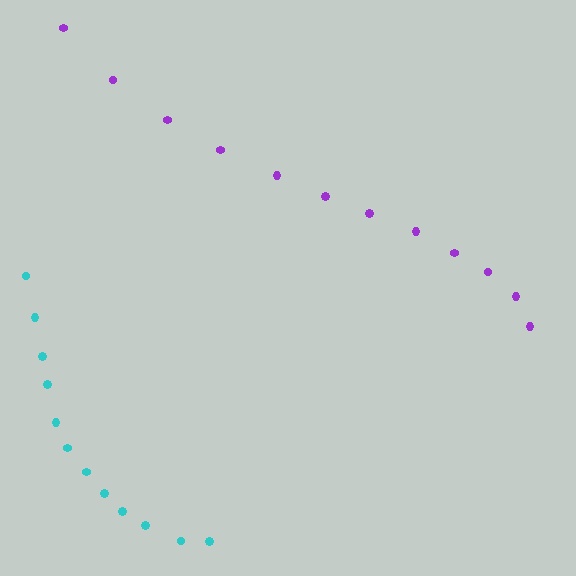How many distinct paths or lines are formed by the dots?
There are 2 distinct paths.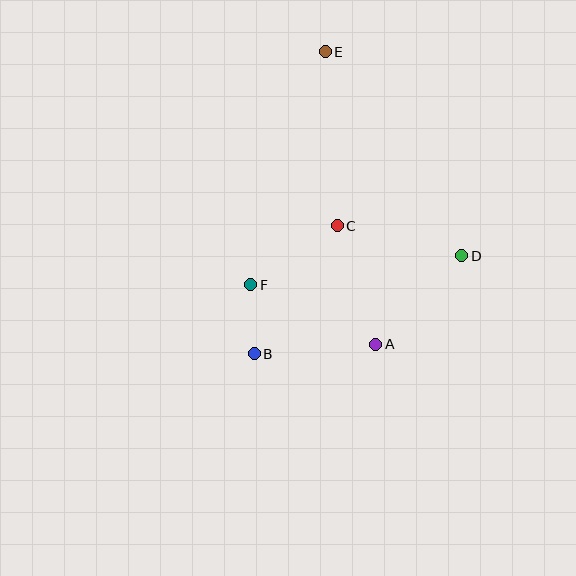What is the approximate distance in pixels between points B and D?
The distance between B and D is approximately 230 pixels.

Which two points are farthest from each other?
Points B and E are farthest from each other.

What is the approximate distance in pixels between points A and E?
The distance between A and E is approximately 297 pixels.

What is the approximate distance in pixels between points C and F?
The distance between C and F is approximately 105 pixels.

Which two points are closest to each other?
Points B and F are closest to each other.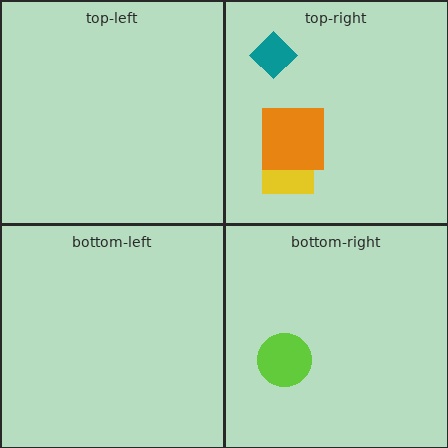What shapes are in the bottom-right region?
The lime circle.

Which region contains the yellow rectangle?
The top-right region.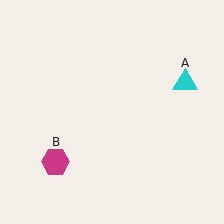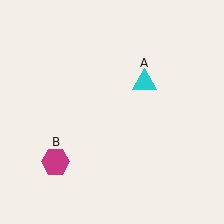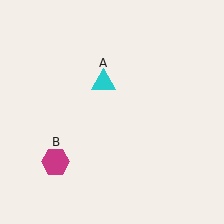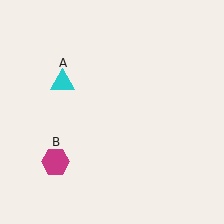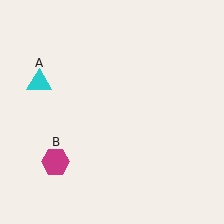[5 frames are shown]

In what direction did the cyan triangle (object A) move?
The cyan triangle (object A) moved left.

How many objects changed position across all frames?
1 object changed position: cyan triangle (object A).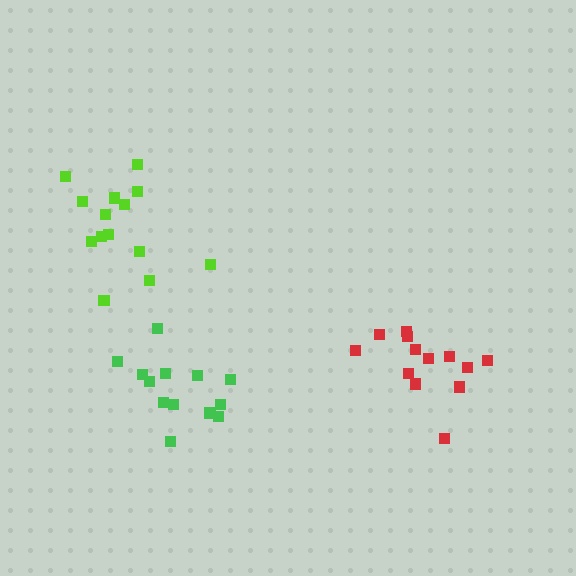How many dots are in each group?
Group 1: 13 dots, Group 2: 14 dots, Group 3: 13 dots (40 total).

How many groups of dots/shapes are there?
There are 3 groups.